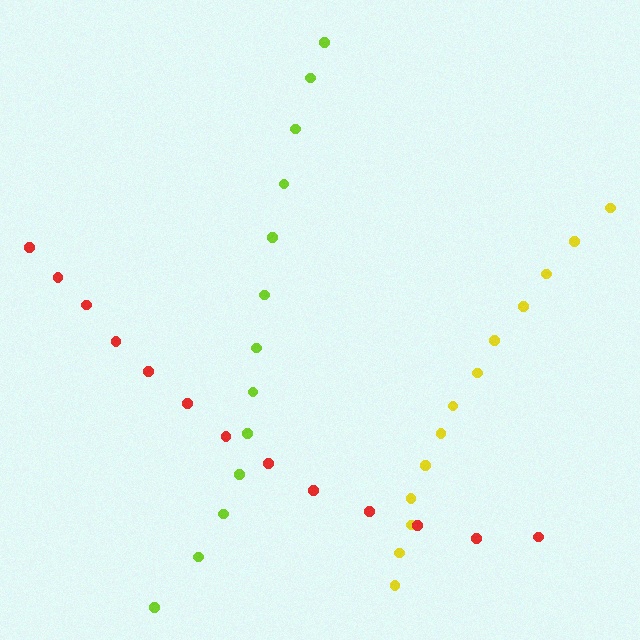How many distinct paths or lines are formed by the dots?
There are 3 distinct paths.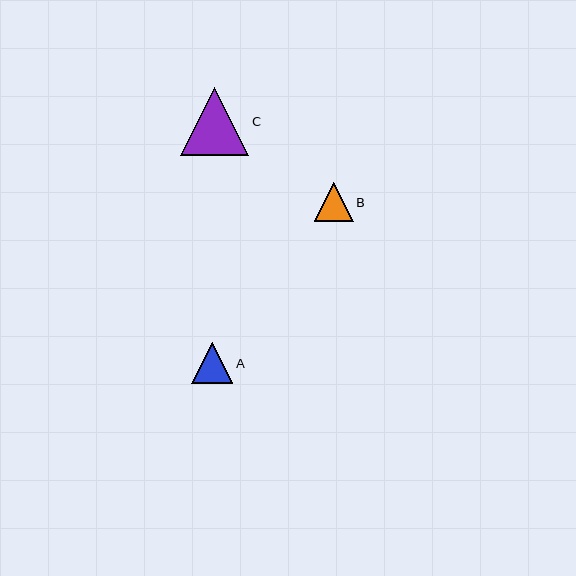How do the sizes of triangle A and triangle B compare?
Triangle A and triangle B are approximately the same size.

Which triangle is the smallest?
Triangle B is the smallest with a size of approximately 39 pixels.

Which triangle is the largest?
Triangle C is the largest with a size of approximately 68 pixels.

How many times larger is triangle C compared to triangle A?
Triangle C is approximately 1.7 times the size of triangle A.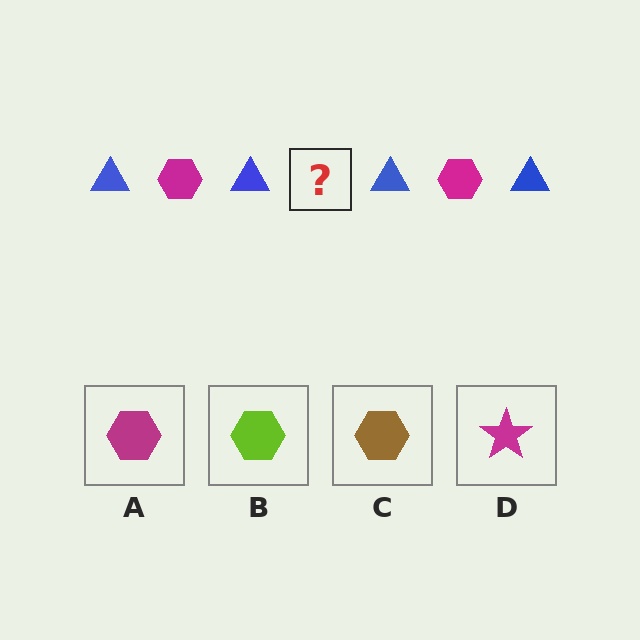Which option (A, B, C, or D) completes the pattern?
A.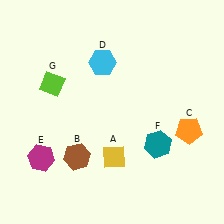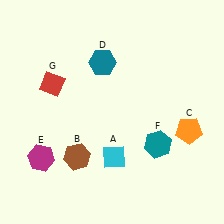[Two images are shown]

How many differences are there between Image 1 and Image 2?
There are 3 differences between the two images.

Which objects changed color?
A changed from yellow to cyan. D changed from cyan to teal. G changed from lime to red.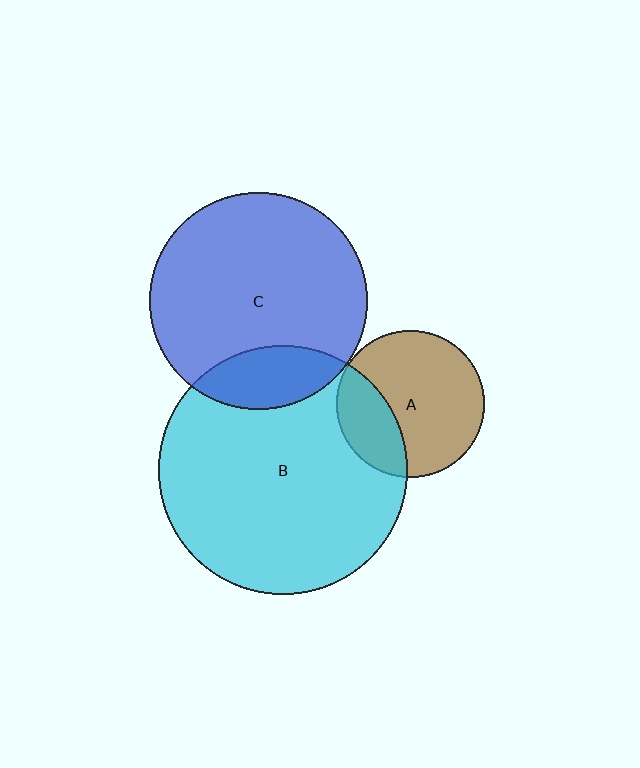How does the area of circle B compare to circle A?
Approximately 2.9 times.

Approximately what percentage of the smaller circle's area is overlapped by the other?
Approximately 30%.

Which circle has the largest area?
Circle B (cyan).